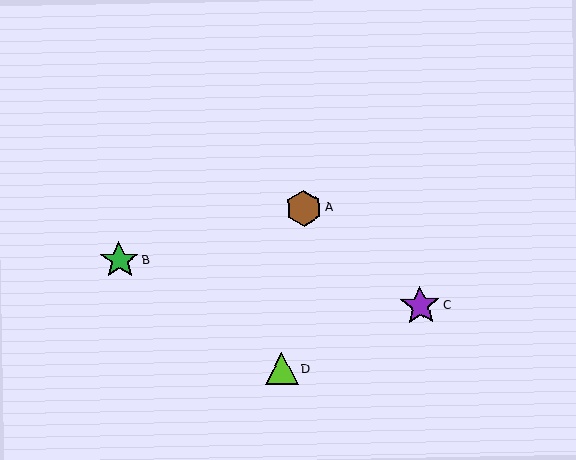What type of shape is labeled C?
Shape C is a purple star.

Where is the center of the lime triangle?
The center of the lime triangle is at (282, 369).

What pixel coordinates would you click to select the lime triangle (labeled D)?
Click at (282, 369) to select the lime triangle D.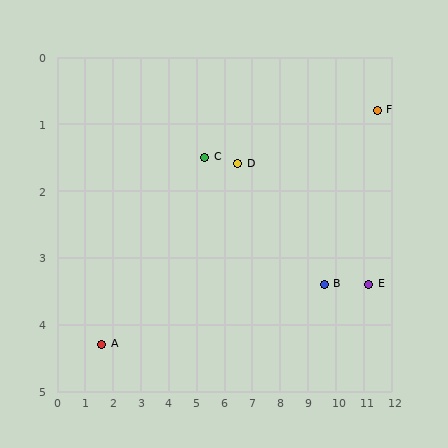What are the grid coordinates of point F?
Point F is at approximately (11.5, 0.8).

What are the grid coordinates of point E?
Point E is at approximately (11.2, 3.4).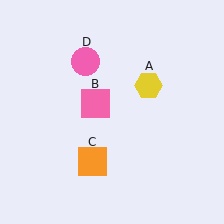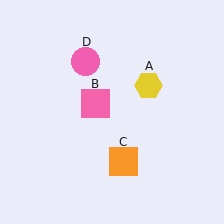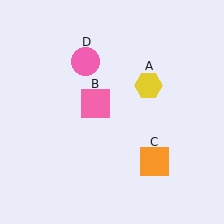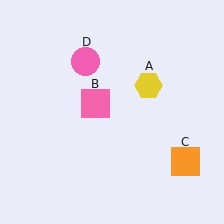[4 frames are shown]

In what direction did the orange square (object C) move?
The orange square (object C) moved right.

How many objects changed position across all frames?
1 object changed position: orange square (object C).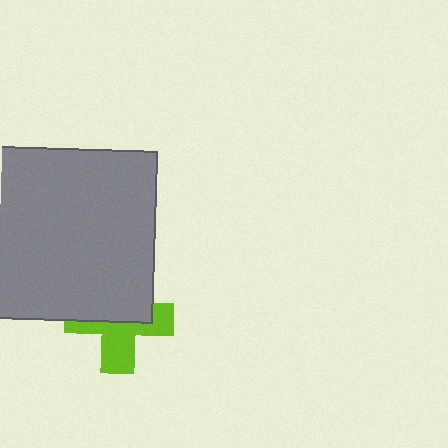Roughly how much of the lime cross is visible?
About half of it is visible (roughly 50%).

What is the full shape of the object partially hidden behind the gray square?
The partially hidden object is a lime cross.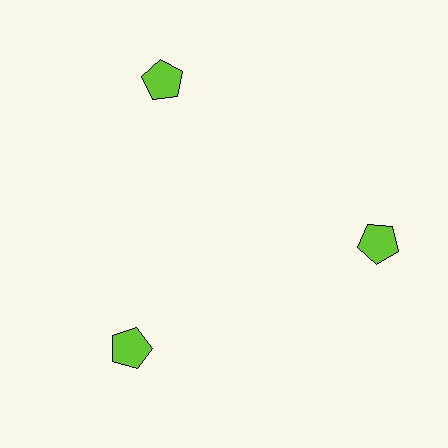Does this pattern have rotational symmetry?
Yes, this pattern has 3-fold rotational symmetry. It looks the same after rotating 120 degrees around the center.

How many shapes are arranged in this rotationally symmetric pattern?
There are 3 shapes, arranged in 3 groups of 1.